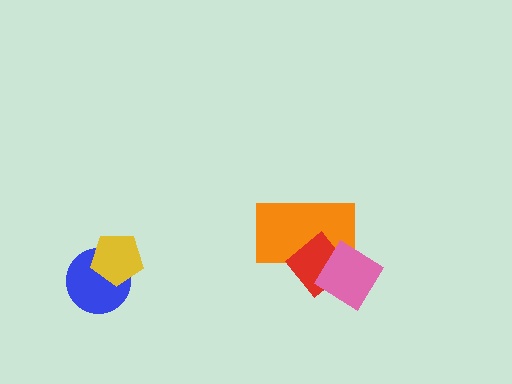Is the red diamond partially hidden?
Yes, it is partially covered by another shape.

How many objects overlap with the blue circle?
1 object overlaps with the blue circle.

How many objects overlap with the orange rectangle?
2 objects overlap with the orange rectangle.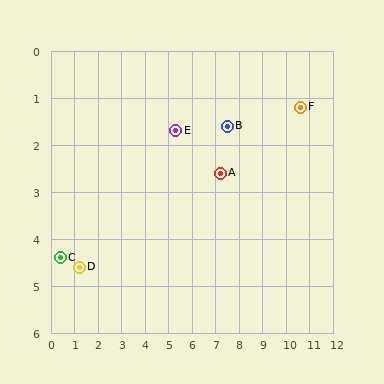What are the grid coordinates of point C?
Point C is at approximately (0.4, 4.4).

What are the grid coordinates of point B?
Point B is at approximately (7.5, 1.6).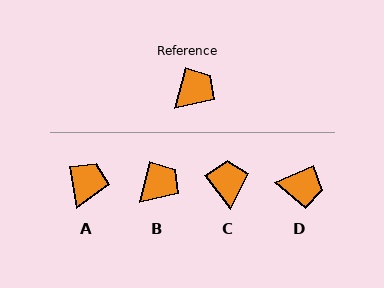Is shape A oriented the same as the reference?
No, it is off by about 24 degrees.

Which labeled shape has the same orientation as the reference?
B.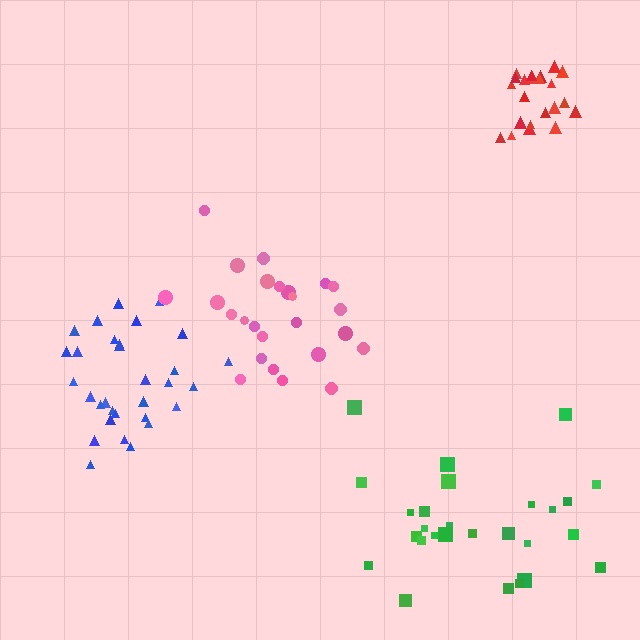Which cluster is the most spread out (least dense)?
Green.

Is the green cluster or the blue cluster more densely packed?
Blue.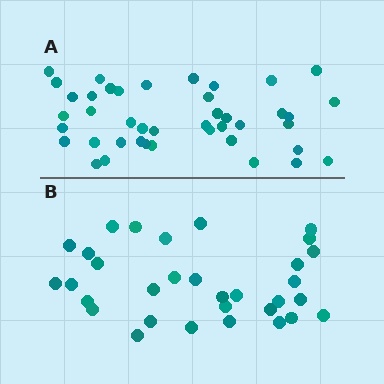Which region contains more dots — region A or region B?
Region A (the top region) has more dots.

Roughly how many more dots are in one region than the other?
Region A has roughly 10 or so more dots than region B.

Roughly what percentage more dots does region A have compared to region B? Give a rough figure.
About 30% more.